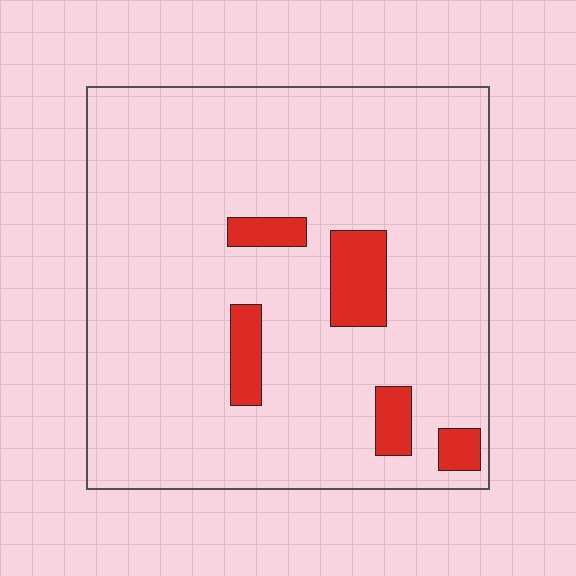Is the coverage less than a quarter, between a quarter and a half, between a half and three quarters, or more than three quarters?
Less than a quarter.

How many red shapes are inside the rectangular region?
5.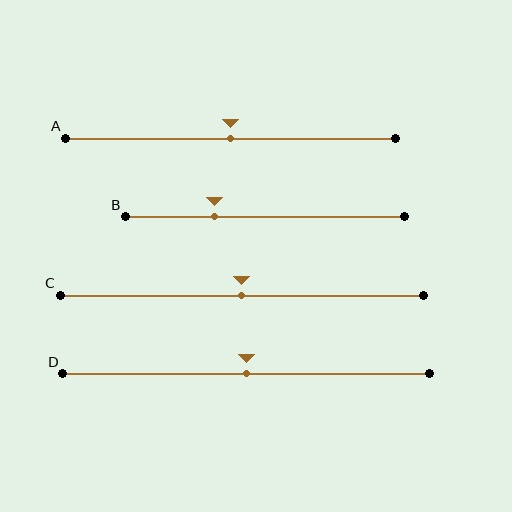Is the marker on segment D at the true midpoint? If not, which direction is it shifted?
Yes, the marker on segment D is at the true midpoint.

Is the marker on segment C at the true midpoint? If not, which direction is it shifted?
Yes, the marker on segment C is at the true midpoint.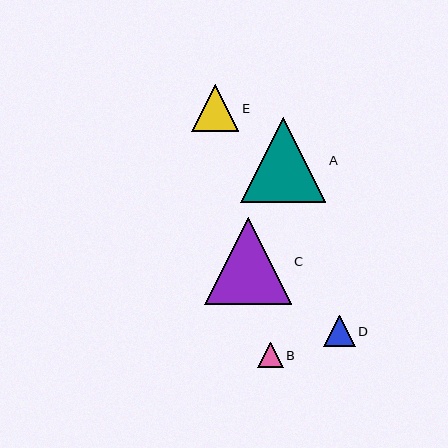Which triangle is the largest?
Triangle C is the largest with a size of approximately 87 pixels.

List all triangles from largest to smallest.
From largest to smallest: C, A, E, D, B.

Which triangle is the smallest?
Triangle B is the smallest with a size of approximately 26 pixels.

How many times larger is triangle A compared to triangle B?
Triangle A is approximately 3.3 times the size of triangle B.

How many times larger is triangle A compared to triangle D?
Triangle A is approximately 2.7 times the size of triangle D.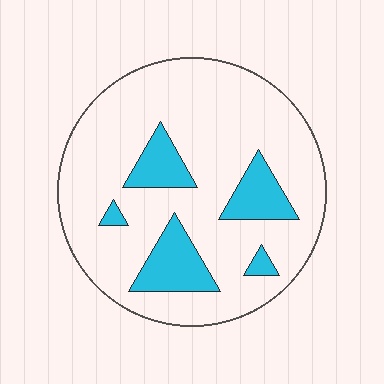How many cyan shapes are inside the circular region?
5.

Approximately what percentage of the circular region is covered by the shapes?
Approximately 20%.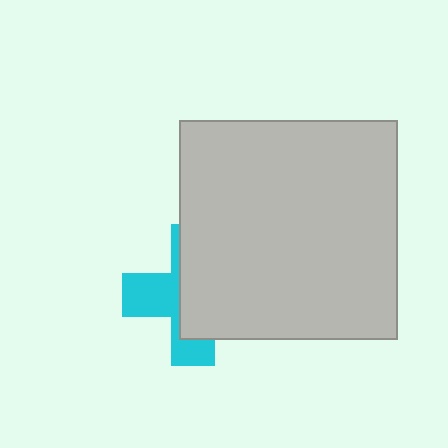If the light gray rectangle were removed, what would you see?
You would see the complete cyan cross.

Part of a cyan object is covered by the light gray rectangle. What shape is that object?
It is a cross.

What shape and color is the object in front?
The object in front is a light gray rectangle.